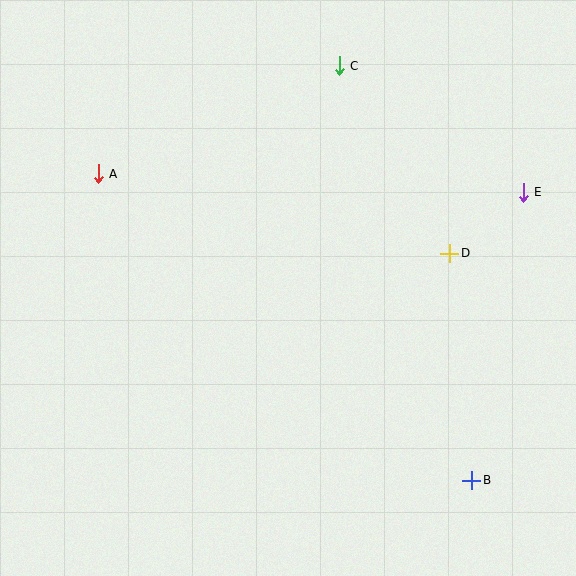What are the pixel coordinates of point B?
Point B is at (472, 480).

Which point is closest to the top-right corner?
Point E is closest to the top-right corner.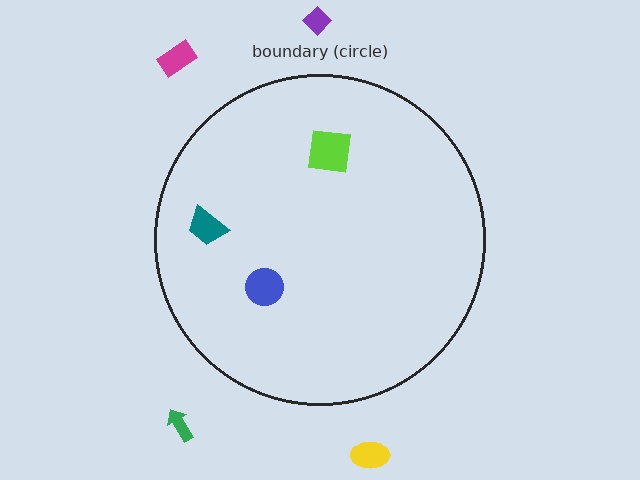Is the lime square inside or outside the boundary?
Inside.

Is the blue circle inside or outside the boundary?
Inside.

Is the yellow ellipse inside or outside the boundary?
Outside.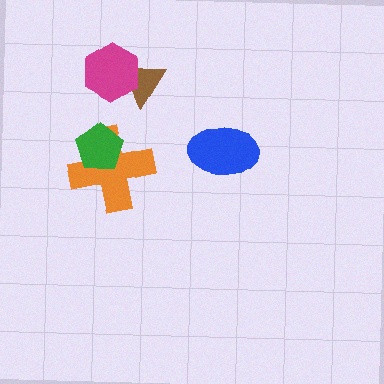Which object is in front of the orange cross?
The green pentagon is in front of the orange cross.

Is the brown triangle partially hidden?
Yes, it is partially covered by another shape.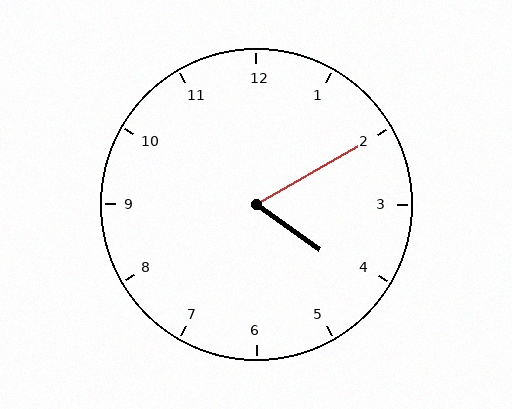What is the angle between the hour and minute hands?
Approximately 65 degrees.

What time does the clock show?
4:10.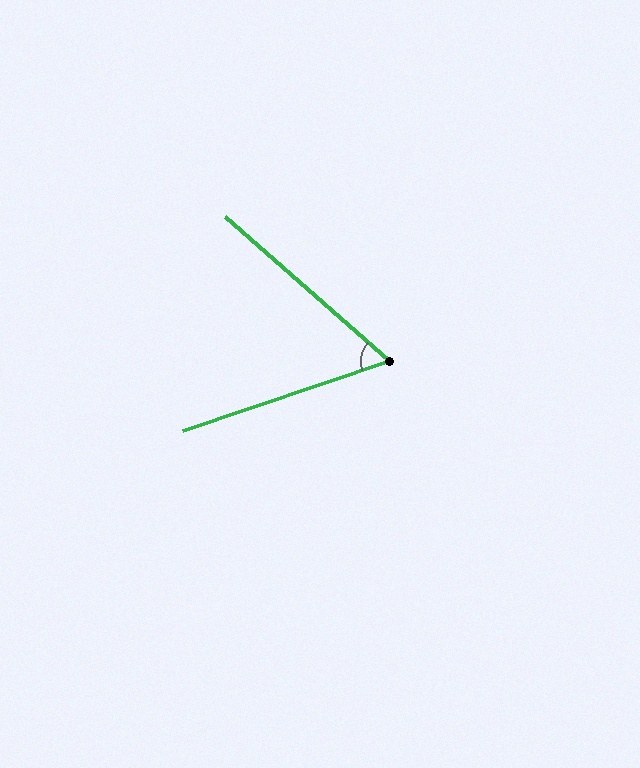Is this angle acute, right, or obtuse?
It is acute.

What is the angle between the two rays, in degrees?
Approximately 60 degrees.